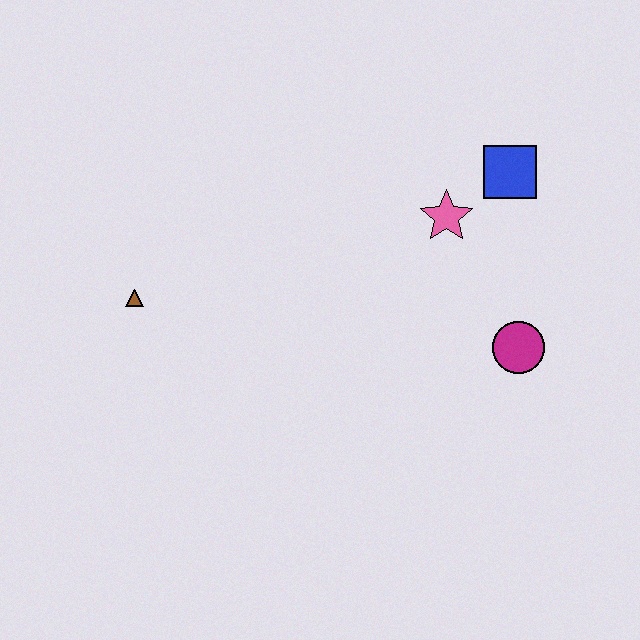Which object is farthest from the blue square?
The brown triangle is farthest from the blue square.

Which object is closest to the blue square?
The pink star is closest to the blue square.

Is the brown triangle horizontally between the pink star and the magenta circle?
No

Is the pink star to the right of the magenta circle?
No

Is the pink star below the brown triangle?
No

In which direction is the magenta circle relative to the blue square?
The magenta circle is below the blue square.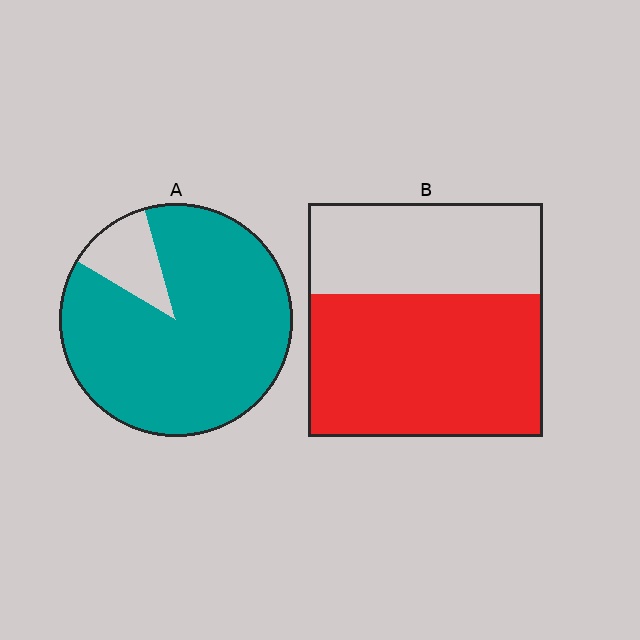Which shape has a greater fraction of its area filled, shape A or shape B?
Shape A.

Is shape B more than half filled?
Yes.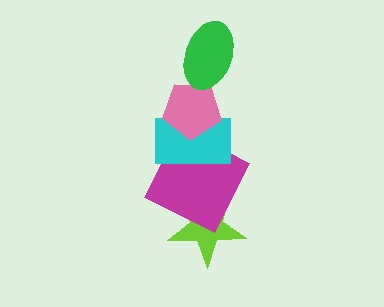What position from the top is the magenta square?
The magenta square is 4th from the top.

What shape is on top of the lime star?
The magenta square is on top of the lime star.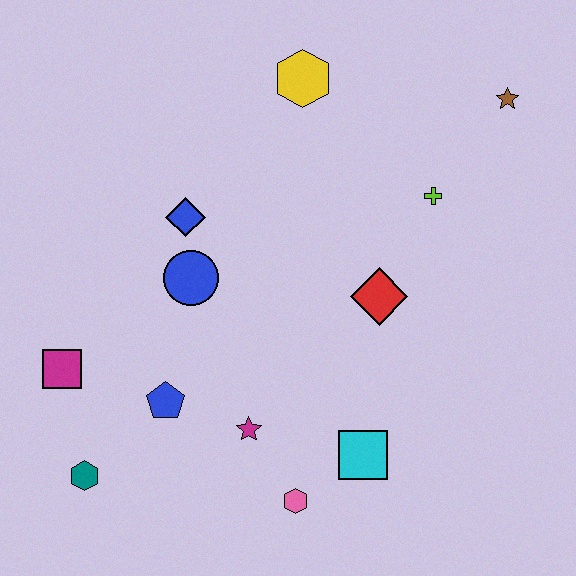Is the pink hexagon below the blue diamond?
Yes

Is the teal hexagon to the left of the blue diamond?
Yes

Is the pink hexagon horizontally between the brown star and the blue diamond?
Yes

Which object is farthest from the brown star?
The teal hexagon is farthest from the brown star.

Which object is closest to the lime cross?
The red diamond is closest to the lime cross.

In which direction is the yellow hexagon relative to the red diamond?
The yellow hexagon is above the red diamond.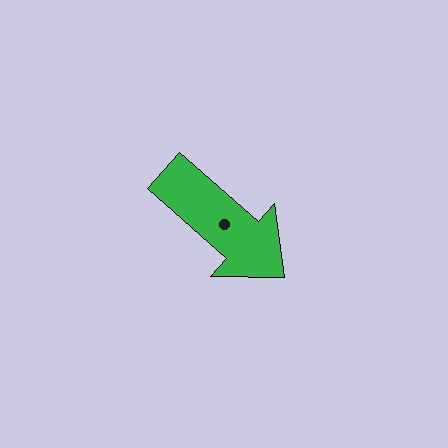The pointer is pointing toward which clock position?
Roughly 4 o'clock.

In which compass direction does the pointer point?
Southeast.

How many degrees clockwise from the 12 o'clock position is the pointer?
Approximately 131 degrees.